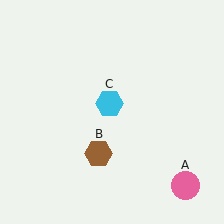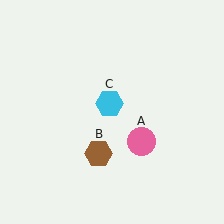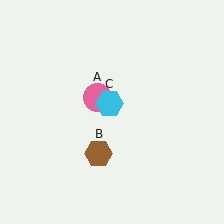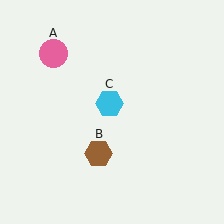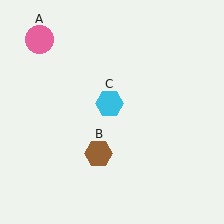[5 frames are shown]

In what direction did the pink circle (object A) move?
The pink circle (object A) moved up and to the left.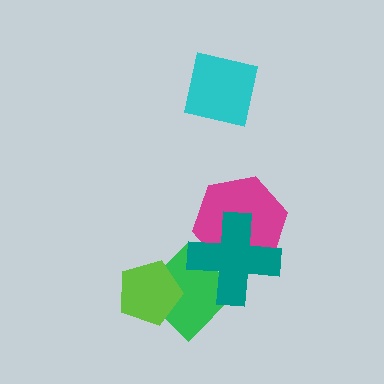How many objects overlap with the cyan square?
0 objects overlap with the cyan square.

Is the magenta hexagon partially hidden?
Yes, it is partially covered by another shape.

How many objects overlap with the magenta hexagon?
2 objects overlap with the magenta hexagon.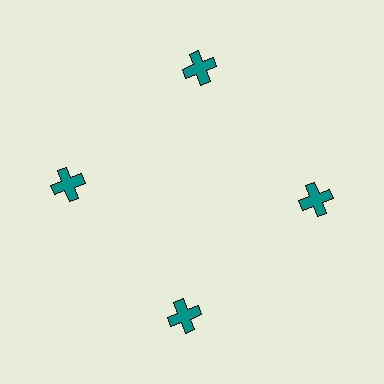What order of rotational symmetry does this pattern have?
This pattern has 4-fold rotational symmetry.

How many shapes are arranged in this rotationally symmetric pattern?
There are 4 shapes, arranged in 4 groups of 1.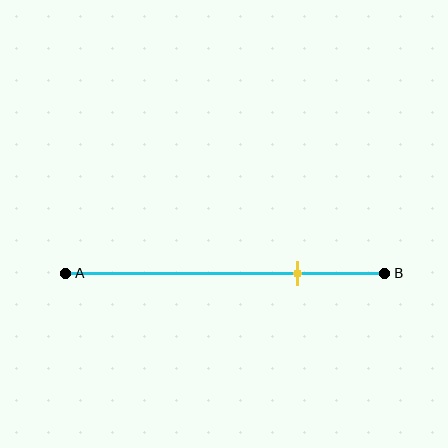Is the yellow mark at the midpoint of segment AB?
No, the mark is at about 75% from A, not at the 50% midpoint.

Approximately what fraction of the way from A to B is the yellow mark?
The yellow mark is approximately 75% of the way from A to B.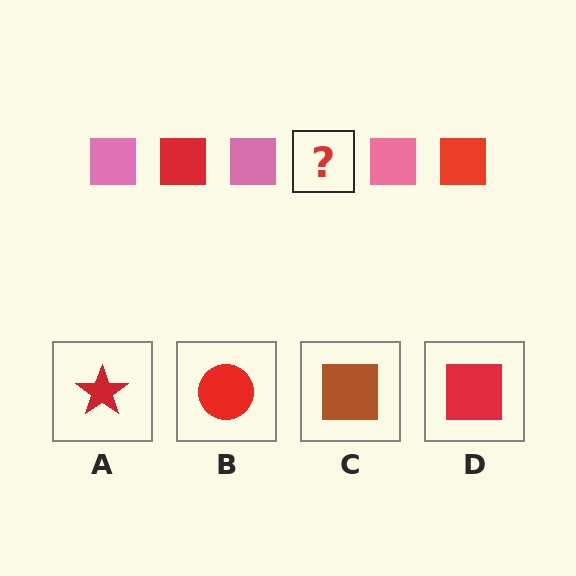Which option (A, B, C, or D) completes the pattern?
D.